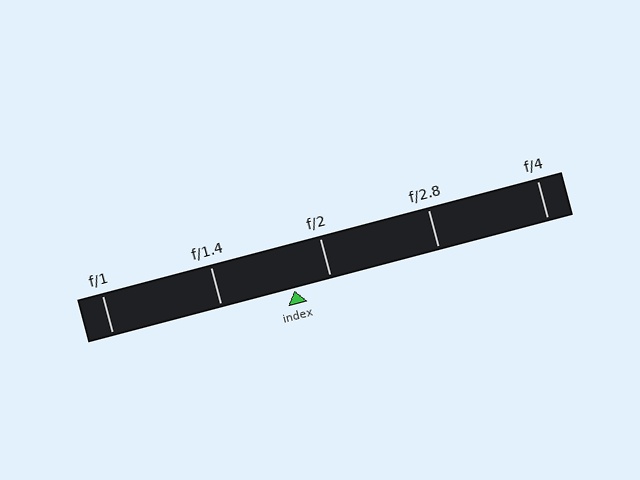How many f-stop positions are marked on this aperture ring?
There are 5 f-stop positions marked.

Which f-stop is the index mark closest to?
The index mark is closest to f/2.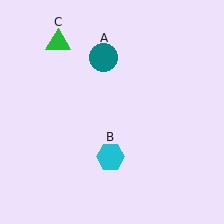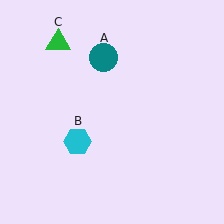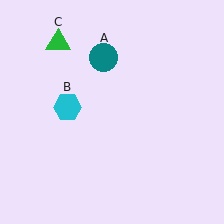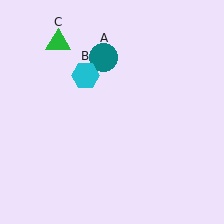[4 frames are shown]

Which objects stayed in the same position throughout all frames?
Teal circle (object A) and green triangle (object C) remained stationary.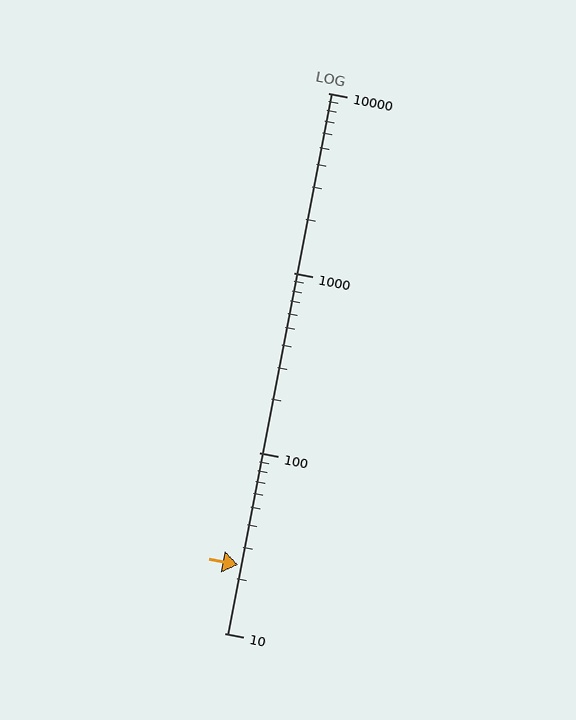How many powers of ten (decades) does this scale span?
The scale spans 3 decades, from 10 to 10000.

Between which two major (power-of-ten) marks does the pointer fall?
The pointer is between 10 and 100.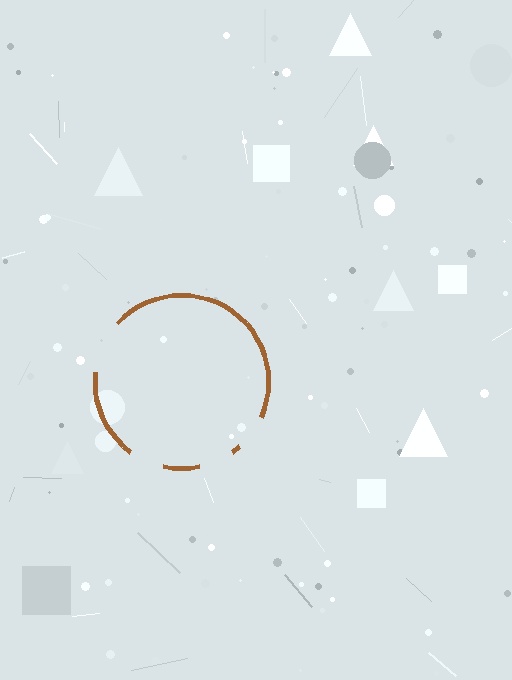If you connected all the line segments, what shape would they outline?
They would outline a circle.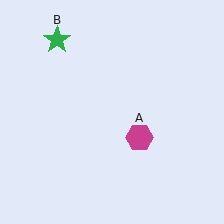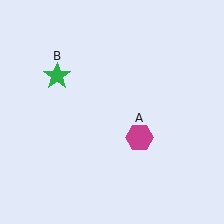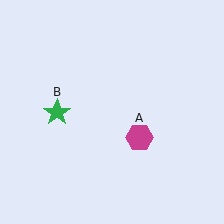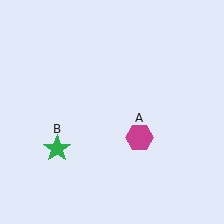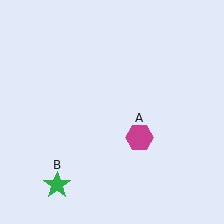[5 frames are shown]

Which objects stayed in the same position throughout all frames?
Magenta hexagon (object A) remained stationary.